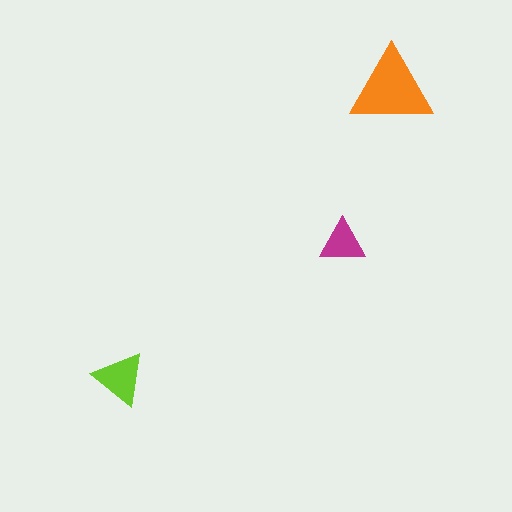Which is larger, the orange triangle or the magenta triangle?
The orange one.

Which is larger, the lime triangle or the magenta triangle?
The lime one.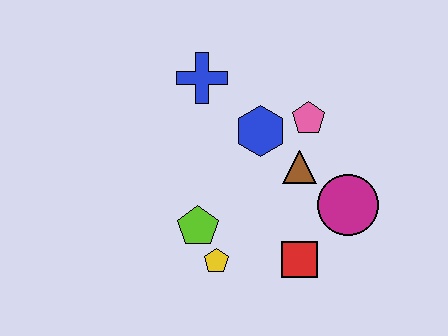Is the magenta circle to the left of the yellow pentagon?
No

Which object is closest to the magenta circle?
The brown triangle is closest to the magenta circle.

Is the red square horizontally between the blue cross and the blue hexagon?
No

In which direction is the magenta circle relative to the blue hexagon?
The magenta circle is to the right of the blue hexagon.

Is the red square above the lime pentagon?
No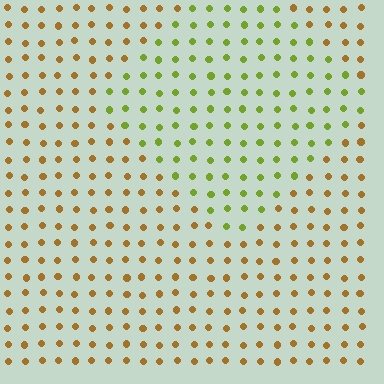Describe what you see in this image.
The image is filled with small brown elements in a uniform arrangement. A diamond-shaped region is visible where the elements are tinted to a slightly different hue, forming a subtle color boundary.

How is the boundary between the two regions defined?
The boundary is defined purely by a slight shift in hue (about 48 degrees). Spacing, size, and orientation are identical on both sides.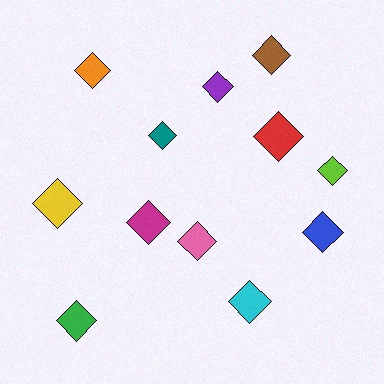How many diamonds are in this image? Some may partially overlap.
There are 12 diamonds.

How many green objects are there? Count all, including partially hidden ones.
There is 1 green object.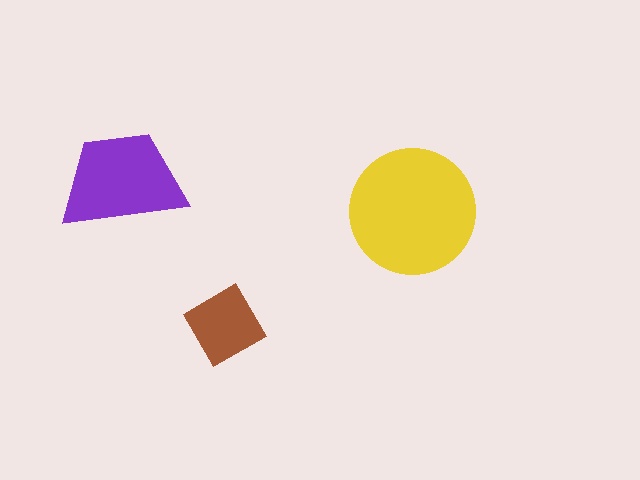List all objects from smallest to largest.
The brown diamond, the purple trapezoid, the yellow circle.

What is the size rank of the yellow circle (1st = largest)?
1st.